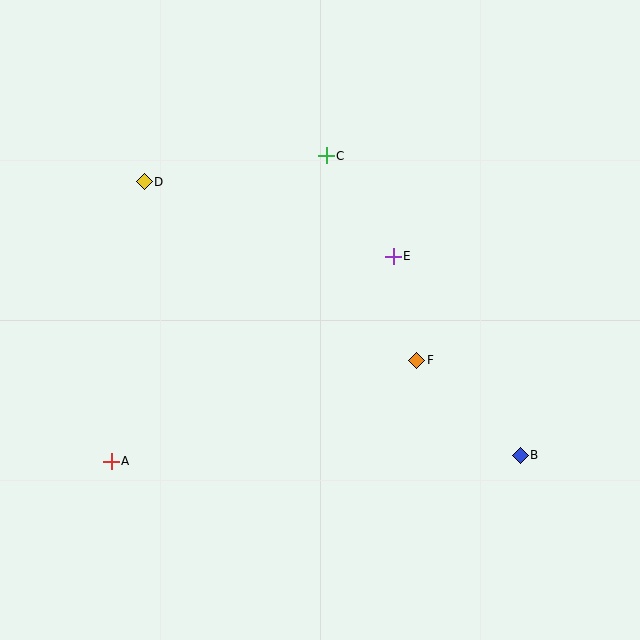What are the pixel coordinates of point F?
Point F is at (417, 360).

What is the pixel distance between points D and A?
The distance between D and A is 281 pixels.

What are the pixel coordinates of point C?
Point C is at (326, 156).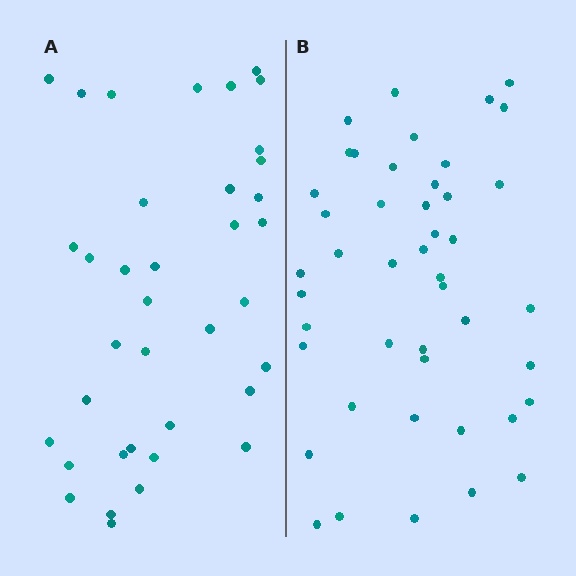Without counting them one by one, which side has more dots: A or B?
Region B (the right region) has more dots.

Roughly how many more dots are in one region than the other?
Region B has roughly 8 or so more dots than region A.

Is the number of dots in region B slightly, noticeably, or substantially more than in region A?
Region B has only slightly more — the two regions are fairly close. The ratio is roughly 1.2 to 1.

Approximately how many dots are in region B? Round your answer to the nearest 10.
About 40 dots. (The exact count is 45, which rounds to 40.)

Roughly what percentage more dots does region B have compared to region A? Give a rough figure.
About 20% more.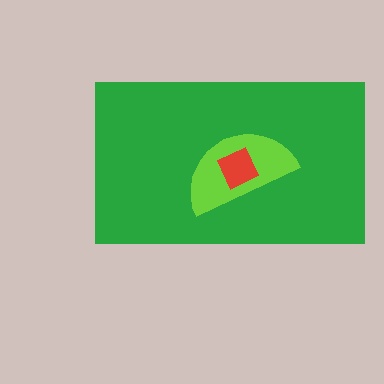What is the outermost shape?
The green rectangle.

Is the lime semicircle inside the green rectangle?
Yes.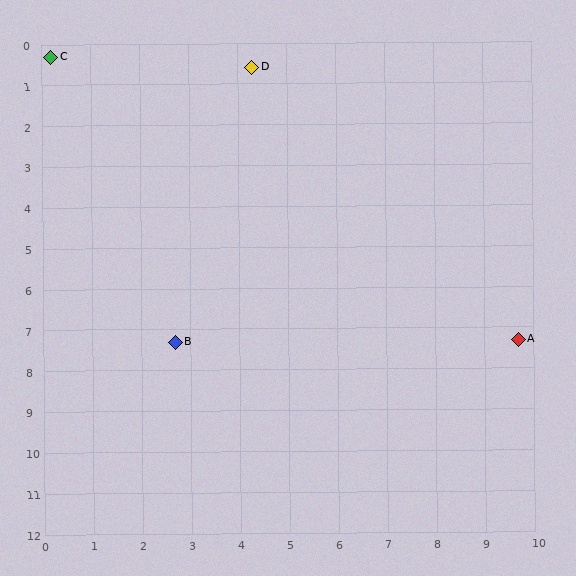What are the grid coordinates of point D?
Point D is at approximately (4.3, 0.6).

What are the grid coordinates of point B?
Point B is at approximately (2.7, 7.3).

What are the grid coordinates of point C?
Point C is at approximately (0.2, 0.3).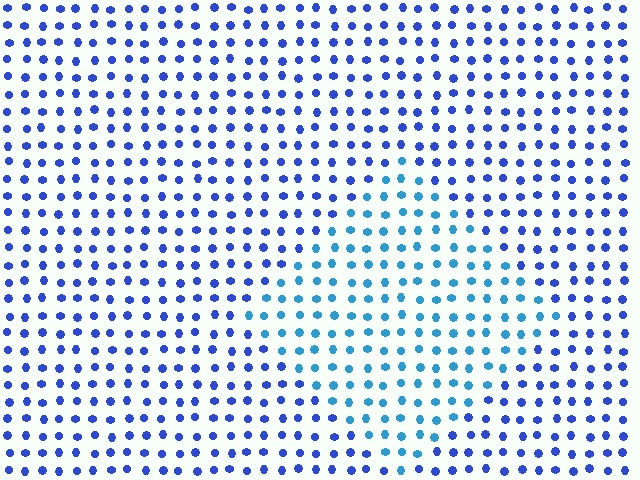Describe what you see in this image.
The image is filled with small blue elements in a uniform arrangement. A diamond-shaped region is visible where the elements are tinted to a slightly different hue, forming a subtle color boundary.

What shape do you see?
I see a diamond.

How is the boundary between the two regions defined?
The boundary is defined purely by a slight shift in hue (about 30 degrees). Spacing, size, and orientation are identical on both sides.